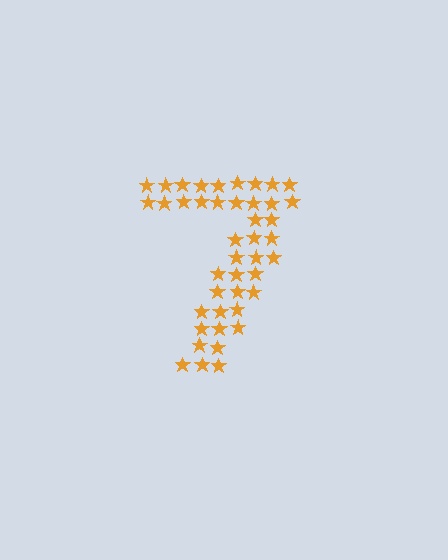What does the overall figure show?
The overall figure shows the digit 7.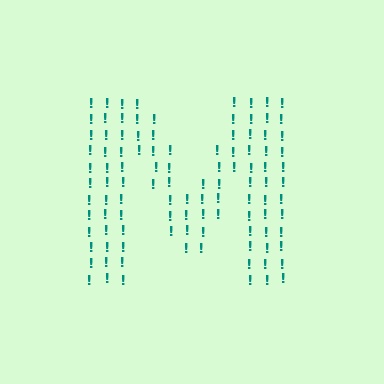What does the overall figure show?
The overall figure shows the letter M.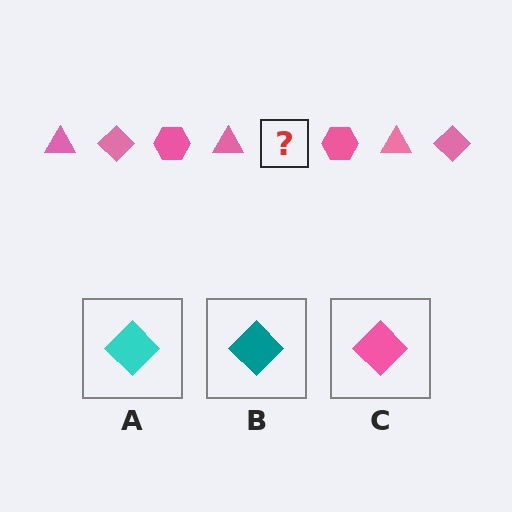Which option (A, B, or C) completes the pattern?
C.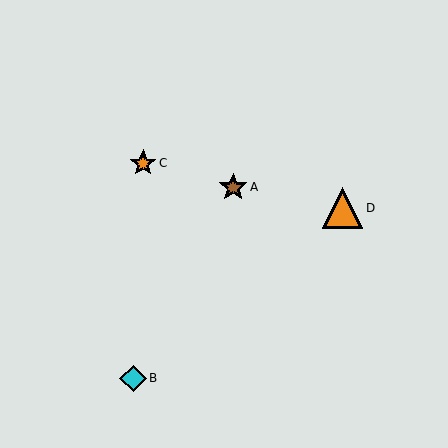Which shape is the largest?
The orange triangle (labeled D) is the largest.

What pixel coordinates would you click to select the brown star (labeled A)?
Click at (233, 187) to select the brown star A.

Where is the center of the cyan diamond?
The center of the cyan diamond is at (133, 378).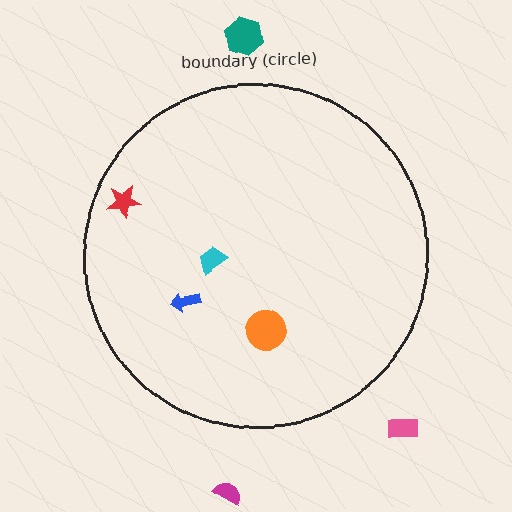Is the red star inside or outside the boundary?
Inside.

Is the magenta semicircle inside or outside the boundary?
Outside.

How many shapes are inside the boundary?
4 inside, 3 outside.